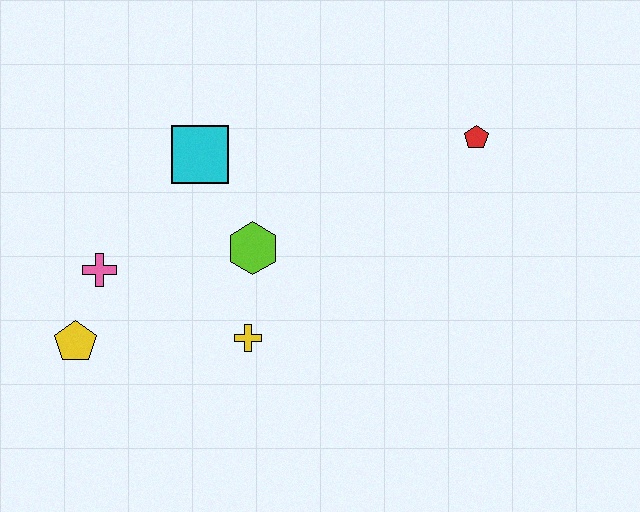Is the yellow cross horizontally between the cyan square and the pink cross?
No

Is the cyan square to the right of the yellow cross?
No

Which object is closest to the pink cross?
The yellow pentagon is closest to the pink cross.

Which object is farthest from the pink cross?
The red pentagon is farthest from the pink cross.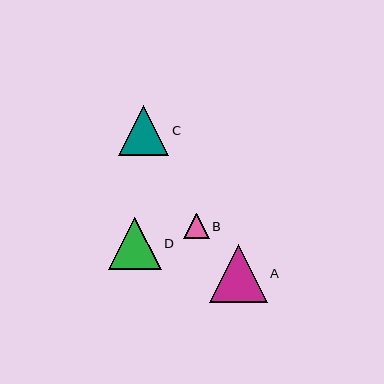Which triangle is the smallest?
Triangle B is the smallest with a size of approximately 26 pixels.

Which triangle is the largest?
Triangle A is the largest with a size of approximately 57 pixels.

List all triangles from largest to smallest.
From largest to smallest: A, D, C, B.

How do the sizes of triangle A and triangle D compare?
Triangle A and triangle D are approximately the same size.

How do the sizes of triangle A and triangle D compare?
Triangle A and triangle D are approximately the same size.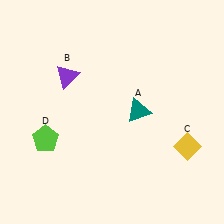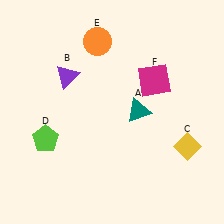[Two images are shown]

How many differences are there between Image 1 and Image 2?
There are 2 differences between the two images.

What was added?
An orange circle (E), a magenta square (F) were added in Image 2.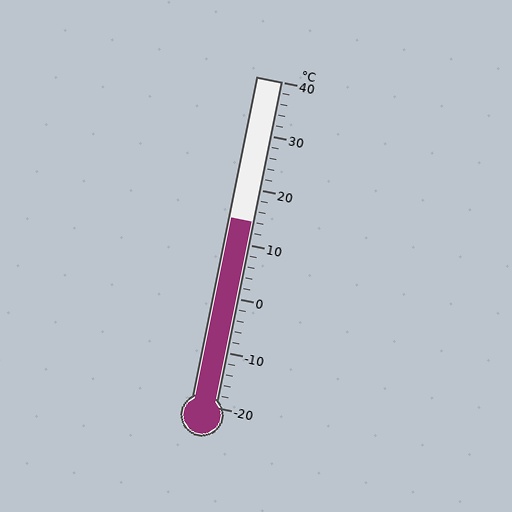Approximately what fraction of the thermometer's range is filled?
The thermometer is filled to approximately 55% of its range.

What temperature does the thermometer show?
The thermometer shows approximately 14°C.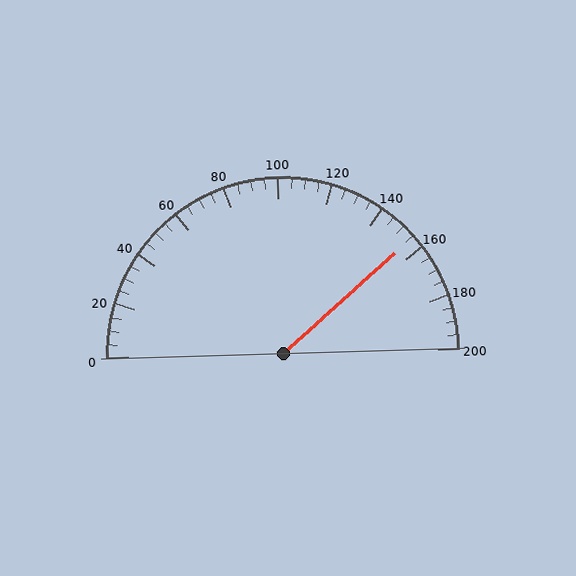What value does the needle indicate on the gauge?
The needle indicates approximately 155.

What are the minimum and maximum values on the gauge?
The gauge ranges from 0 to 200.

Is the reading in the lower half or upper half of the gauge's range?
The reading is in the upper half of the range (0 to 200).